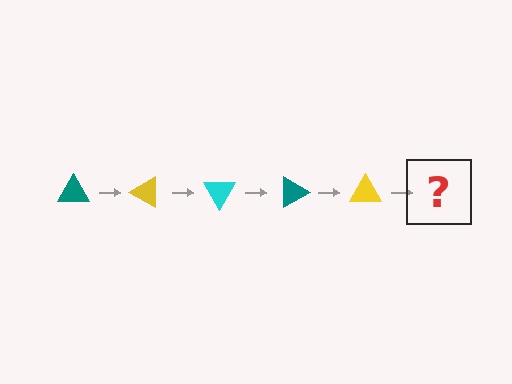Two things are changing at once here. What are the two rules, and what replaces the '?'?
The two rules are that it rotates 30 degrees each step and the color cycles through teal, yellow, and cyan. The '?' should be a cyan triangle, rotated 150 degrees from the start.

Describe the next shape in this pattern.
It should be a cyan triangle, rotated 150 degrees from the start.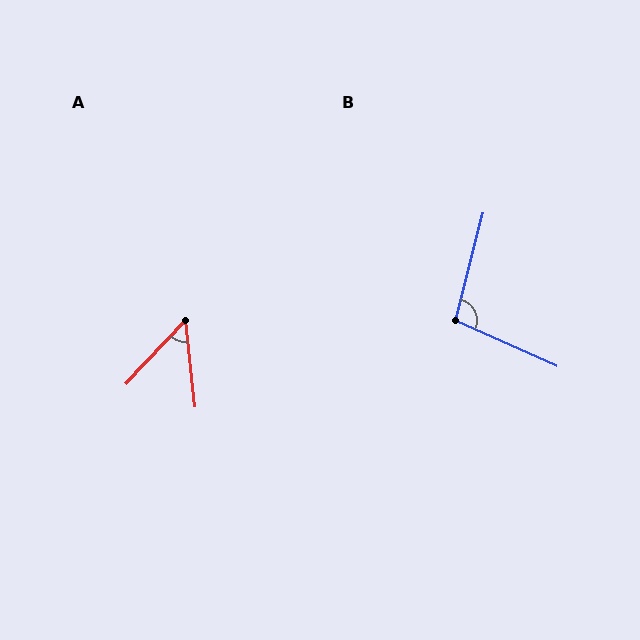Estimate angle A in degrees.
Approximately 50 degrees.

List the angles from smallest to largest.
A (50°), B (100°).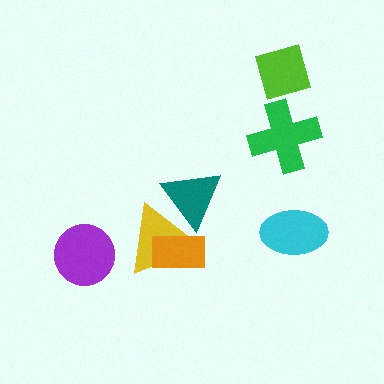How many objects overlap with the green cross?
0 objects overlap with the green cross.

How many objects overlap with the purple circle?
0 objects overlap with the purple circle.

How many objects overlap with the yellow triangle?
2 objects overlap with the yellow triangle.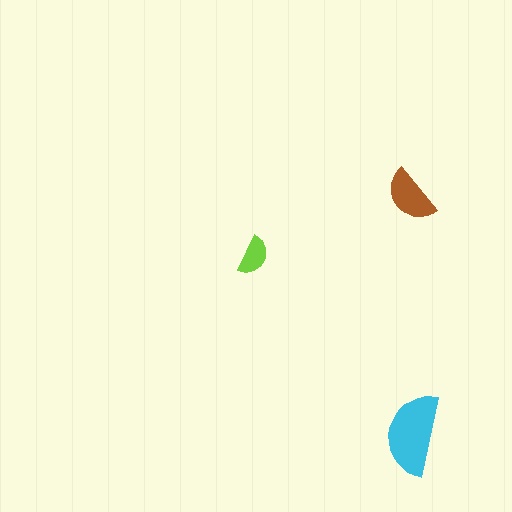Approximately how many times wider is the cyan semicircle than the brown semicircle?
About 1.5 times wider.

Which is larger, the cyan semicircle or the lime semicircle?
The cyan one.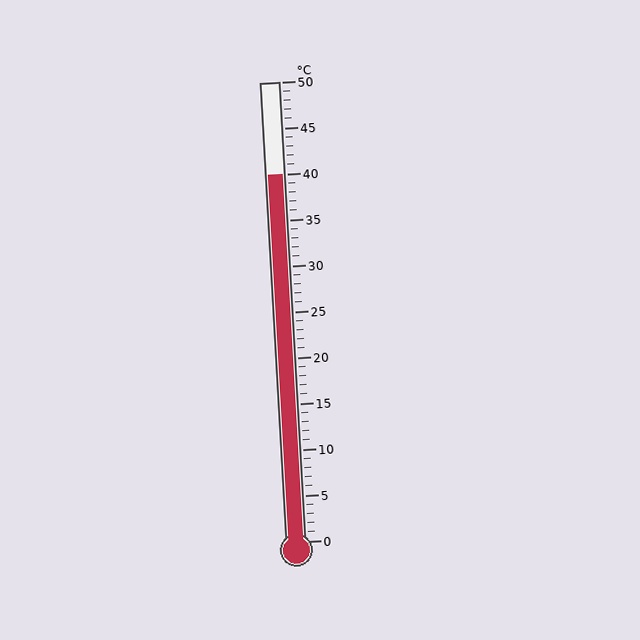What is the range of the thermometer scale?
The thermometer scale ranges from 0°C to 50°C.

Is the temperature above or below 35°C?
The temperature is above 35°C.